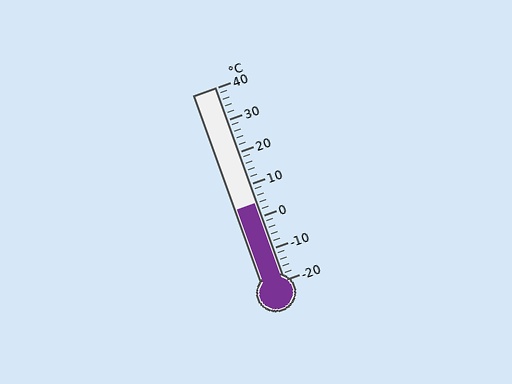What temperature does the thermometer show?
The thermometer shows approximately 4°C.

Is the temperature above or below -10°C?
The temperature is above -10°C.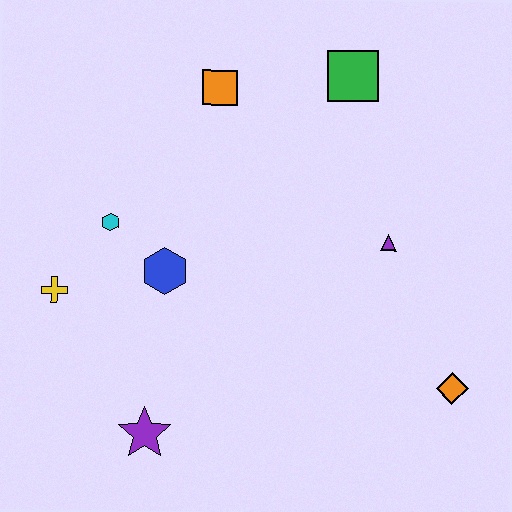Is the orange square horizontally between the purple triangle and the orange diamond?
No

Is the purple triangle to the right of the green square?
Yes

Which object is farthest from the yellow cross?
The orange diamond is farthest from the yellow cross.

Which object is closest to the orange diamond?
The purple triangle is closest to the orange diamond.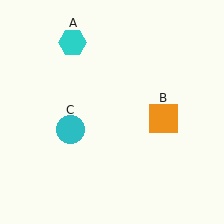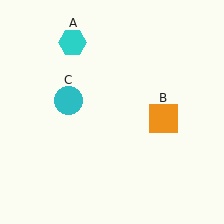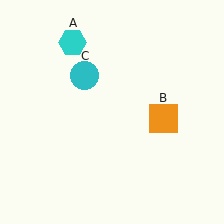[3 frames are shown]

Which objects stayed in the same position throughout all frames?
Cyan hexagon (object A) and orange square (object B) remained stationary.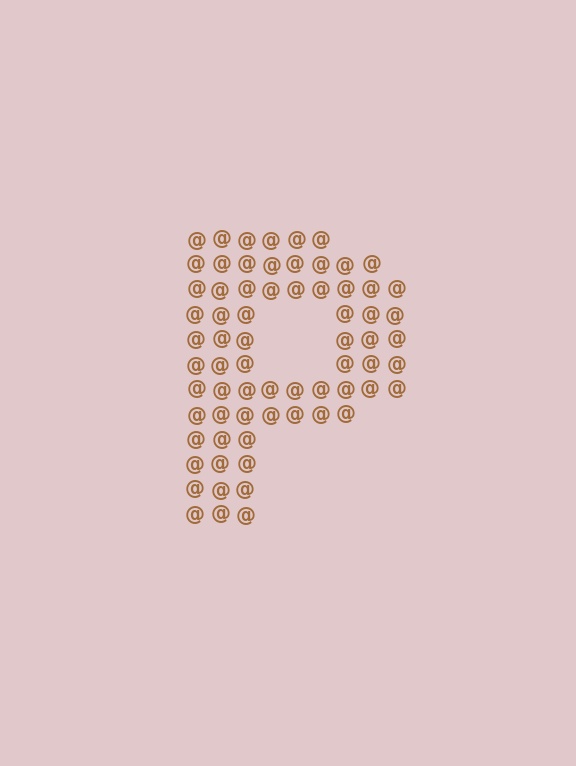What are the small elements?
The small elements are at signs.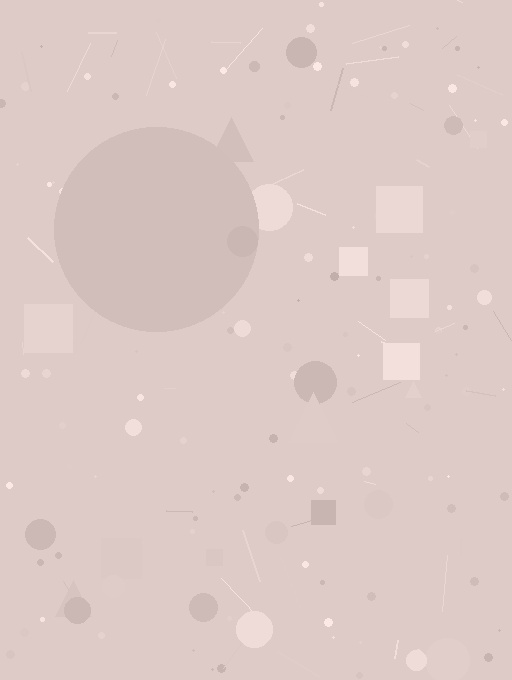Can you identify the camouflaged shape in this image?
The camouflaged shape is a circle.